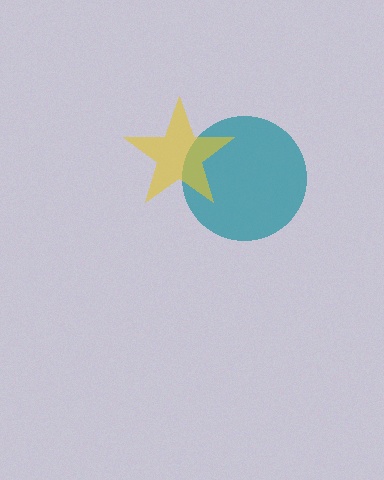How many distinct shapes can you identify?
There are 2 distinct shapes: a teal circle, a yellow star.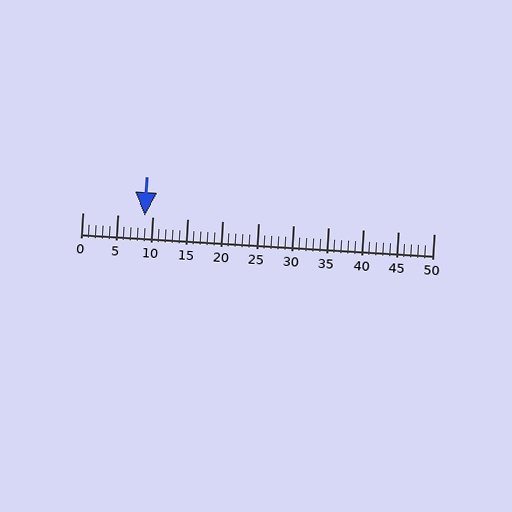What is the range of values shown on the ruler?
The ruler shows values from 0 to 50.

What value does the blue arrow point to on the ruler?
The blue arrow points to approximately 9.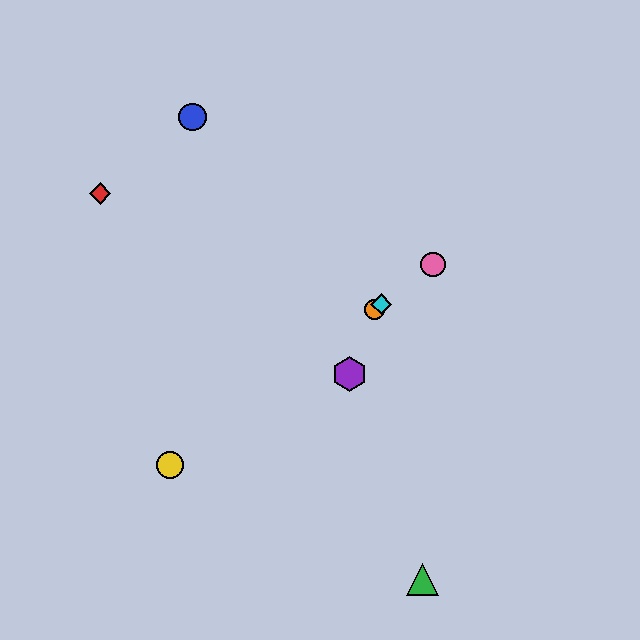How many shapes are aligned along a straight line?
4 shapes (the yellow circle, the orange circle, the cyan diamond, the pink circle) are aligned along a straight line.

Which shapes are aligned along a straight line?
The yellow circle, the orange circle, the cyan diamond, the pink circle are aligned along a straight line.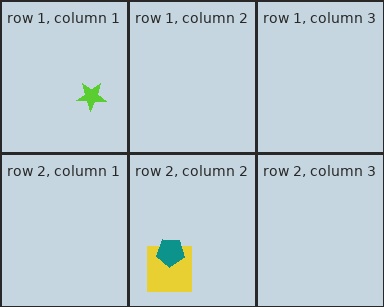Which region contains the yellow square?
The row 2, column 2 region.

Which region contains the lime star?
The row 1, column 1 region.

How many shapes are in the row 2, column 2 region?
2.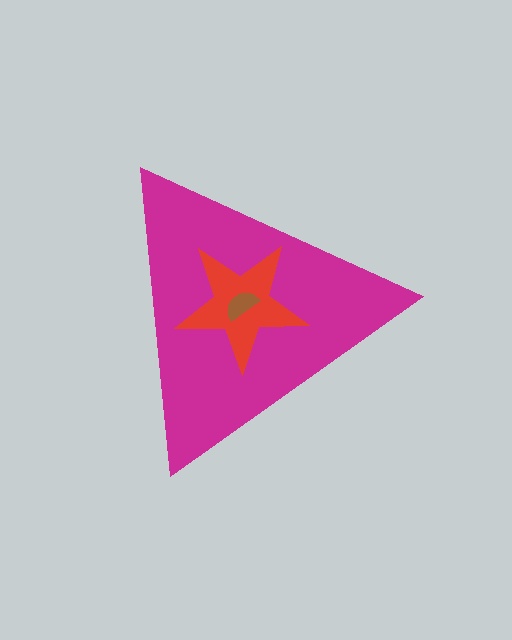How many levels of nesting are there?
3.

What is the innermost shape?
The brown semicircle.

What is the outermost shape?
The magenta triangle.